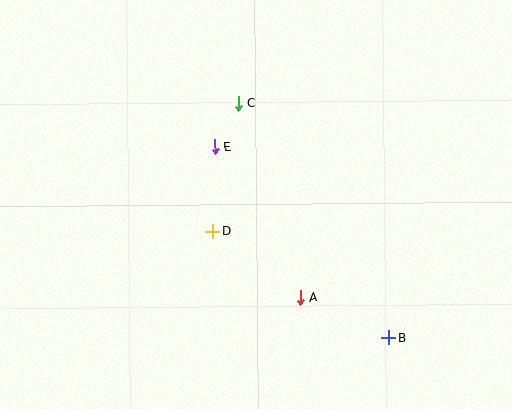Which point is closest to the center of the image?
Point D at (213, 231) is closest to the center.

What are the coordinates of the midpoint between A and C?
The midpoint between A and C is at (269, 200).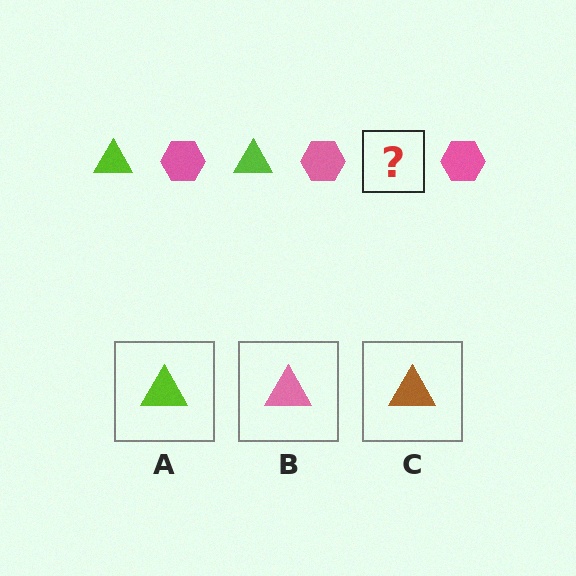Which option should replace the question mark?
Option A.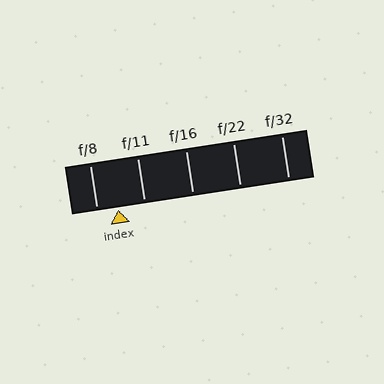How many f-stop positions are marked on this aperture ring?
There are 5 f-stop positions marked.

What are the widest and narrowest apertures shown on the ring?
The widest aperture shown is f/8 and the narrowest is f/32.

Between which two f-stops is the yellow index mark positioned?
The index mark is between f/8 and f/11.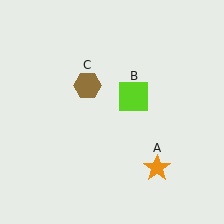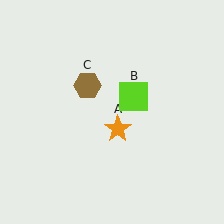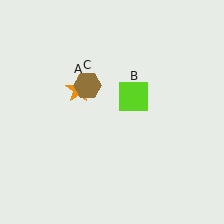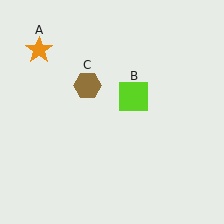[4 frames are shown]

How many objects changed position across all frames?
1 object changed position: orange star (object A).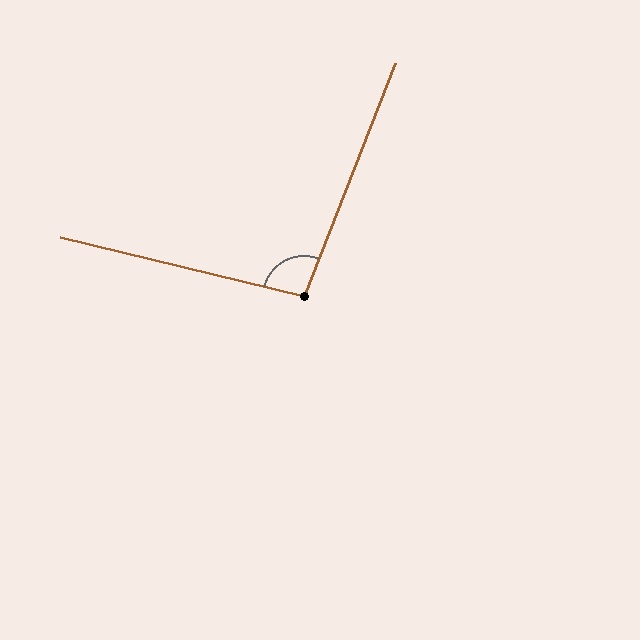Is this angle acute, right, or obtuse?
It is obtuse.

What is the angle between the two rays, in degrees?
Approximately 98 degrees.